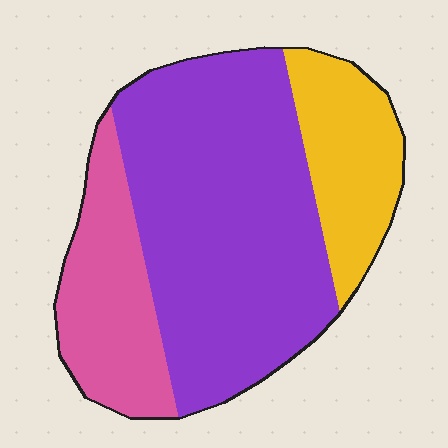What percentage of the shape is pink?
Pink takes up about one fifth (1/5) of the shape.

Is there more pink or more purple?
Purple.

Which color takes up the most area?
Purple, at roughly 60%.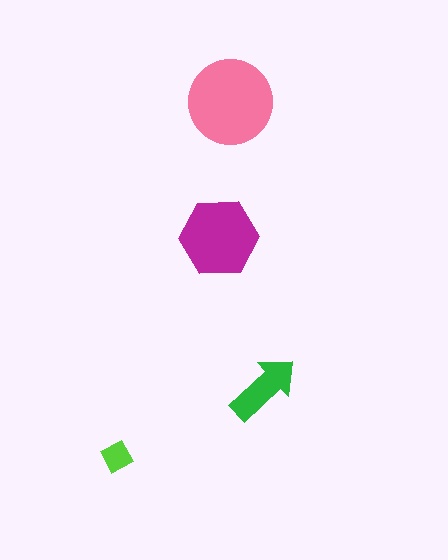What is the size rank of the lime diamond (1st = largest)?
4th.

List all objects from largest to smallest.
The pink circle, the magenta hexagon, the green arrow, the lime diamond.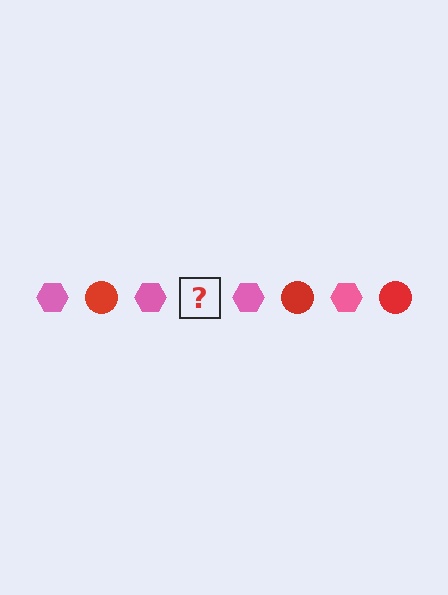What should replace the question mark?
The question mark should be replaced with a red circle.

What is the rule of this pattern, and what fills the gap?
The rule is that the pattern alternates between pink hexagon and red circle. The gap should be filled with a red circle.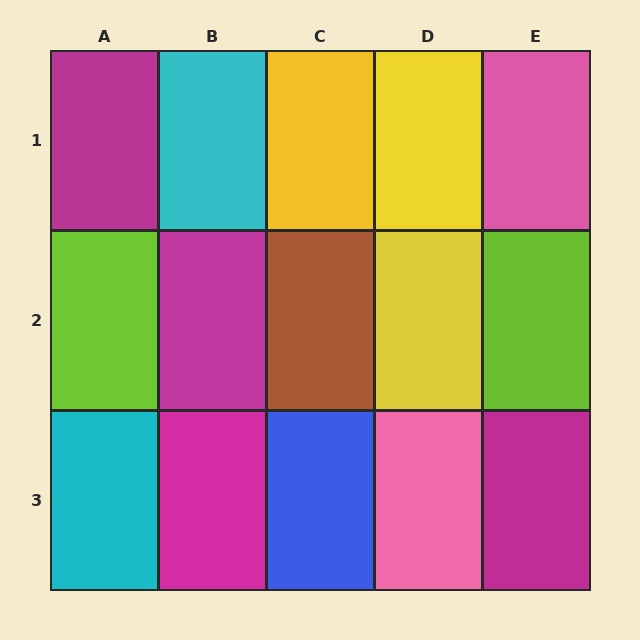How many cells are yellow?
3 cells are yellow.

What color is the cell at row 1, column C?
Yellow.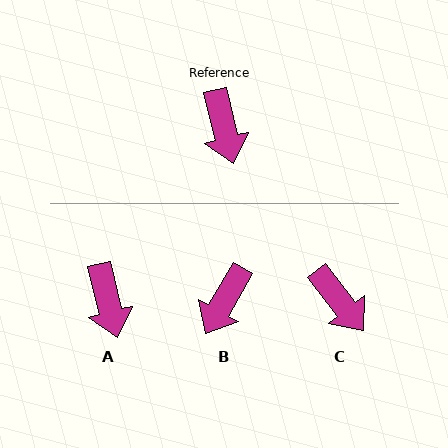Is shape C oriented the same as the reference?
No, it is off by about 24 degrees.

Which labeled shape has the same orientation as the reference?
A.